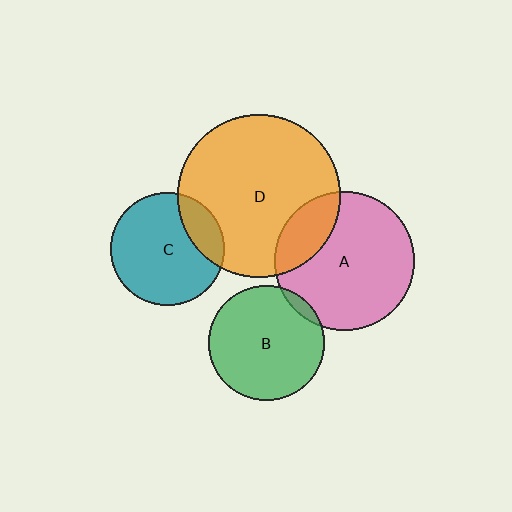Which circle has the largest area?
Circle D (orange).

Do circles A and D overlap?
Yes.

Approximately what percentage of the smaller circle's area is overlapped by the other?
Approximately 20%.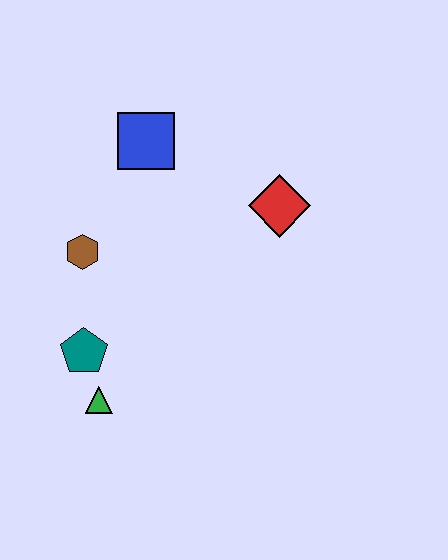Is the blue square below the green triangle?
No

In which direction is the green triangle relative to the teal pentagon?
The green triangle is below the teal pentagon.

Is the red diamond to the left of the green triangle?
No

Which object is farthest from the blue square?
The green triangle is farthest from the blue square.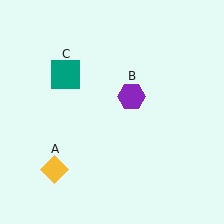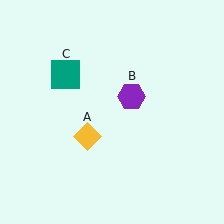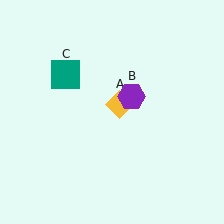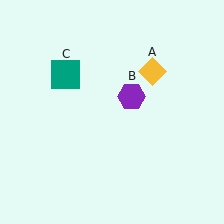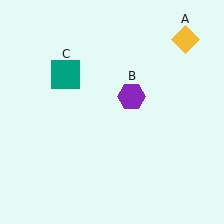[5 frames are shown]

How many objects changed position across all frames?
1 object changed position: yellow diamond (object A).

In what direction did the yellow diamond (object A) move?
The yellow diamond (object A) moved up and to the right.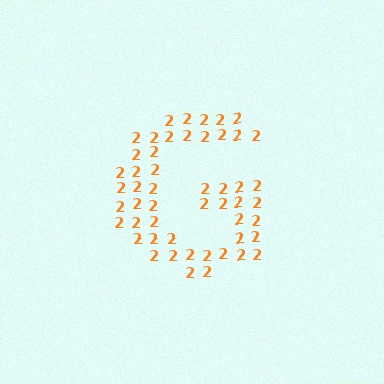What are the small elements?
The small elements are digit 2's.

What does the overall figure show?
The overall figure shows the letter G.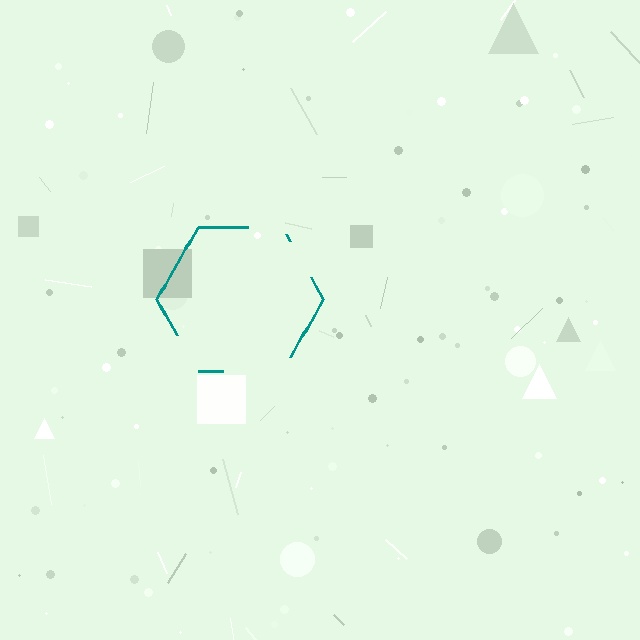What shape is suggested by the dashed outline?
The dashed outline suggests a hexagon.